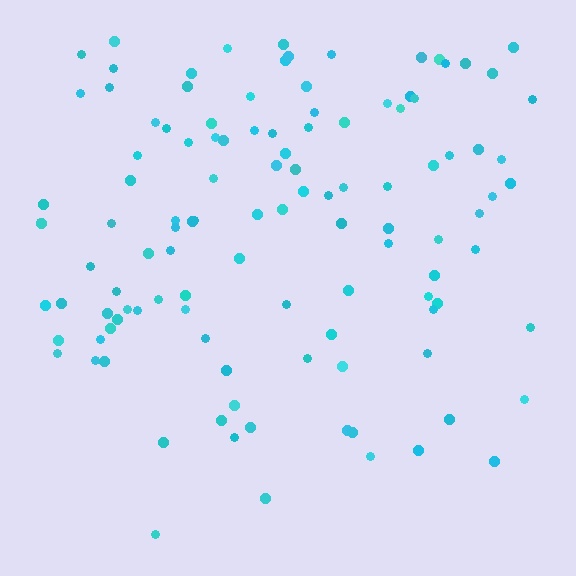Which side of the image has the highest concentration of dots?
The top.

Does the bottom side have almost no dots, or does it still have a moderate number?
Still a moderate number, just noticeably fewer than the top.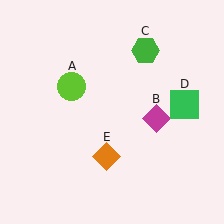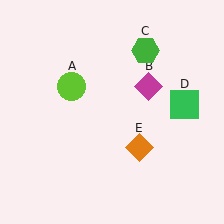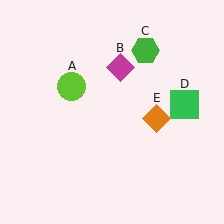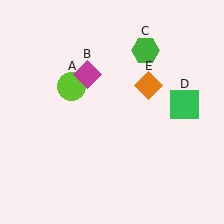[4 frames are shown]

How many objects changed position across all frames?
2 objects changed position: magenta diamond (object B), orange diamond (object E).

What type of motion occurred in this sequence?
The magenta diamond (object B), orange diamond (object E) rotated counterclockwise around the center of the scene.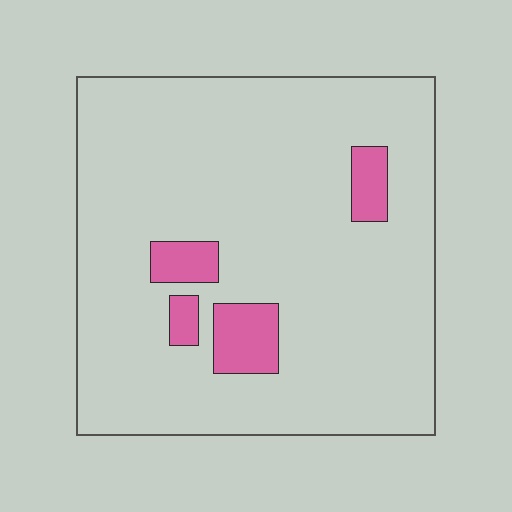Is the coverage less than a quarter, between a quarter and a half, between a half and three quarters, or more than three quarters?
Less than a quarter.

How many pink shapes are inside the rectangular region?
4.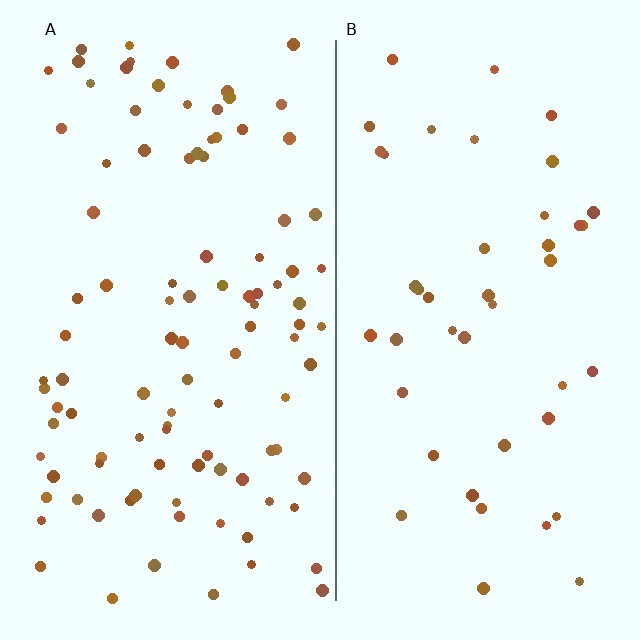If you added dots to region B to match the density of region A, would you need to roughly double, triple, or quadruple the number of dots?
Approximately double.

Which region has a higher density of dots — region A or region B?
A (the left).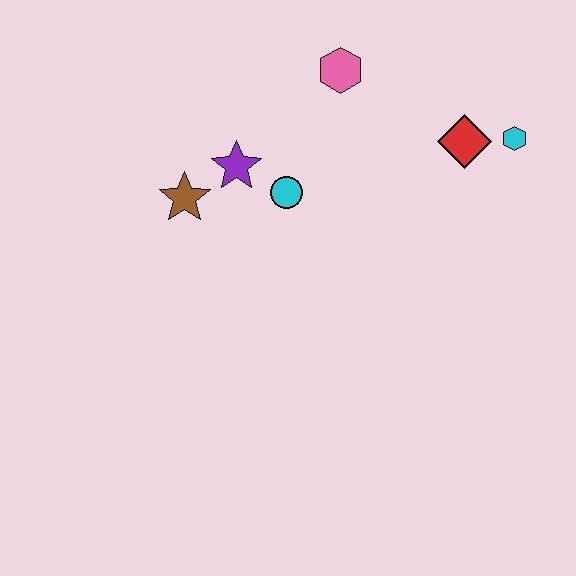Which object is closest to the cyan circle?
The purple star is closest to the cyan circle.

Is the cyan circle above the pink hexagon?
No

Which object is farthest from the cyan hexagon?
The brown star is farthest from the cyan hexagon.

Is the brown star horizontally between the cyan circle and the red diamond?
No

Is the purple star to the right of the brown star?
Yes